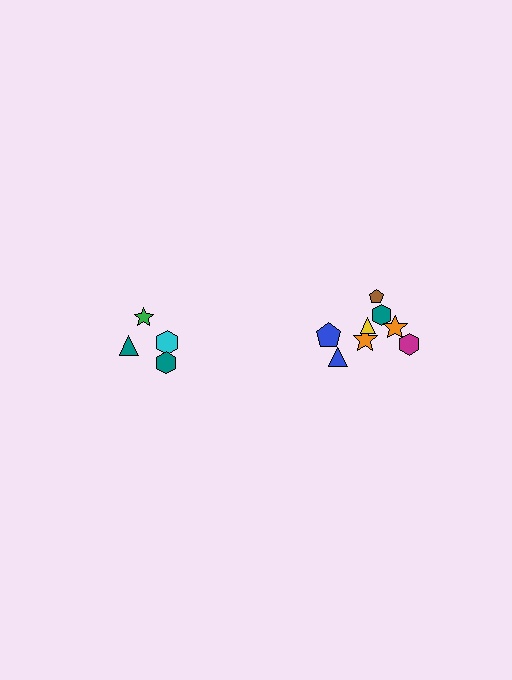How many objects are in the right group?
There are 8 objects.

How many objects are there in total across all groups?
There are 12 objects.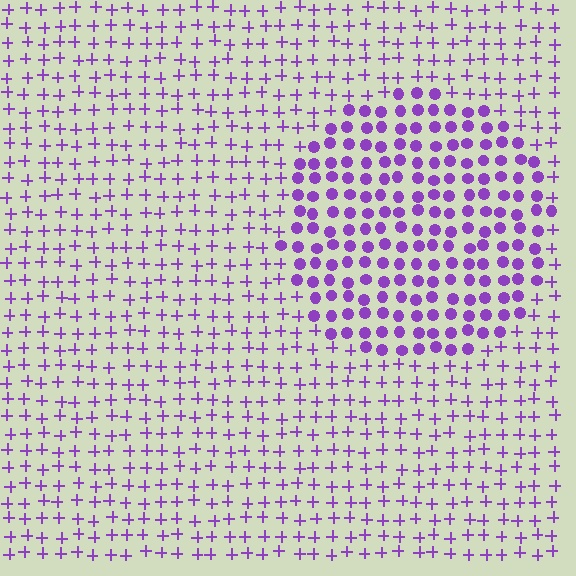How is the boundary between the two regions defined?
The boundary is defined by a change in element shape: circles inside vs. plus signs outside. All elements share the same color and spacing.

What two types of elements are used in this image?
The image uses circles inside the circle region and plus signs outside it.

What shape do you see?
I see a circle.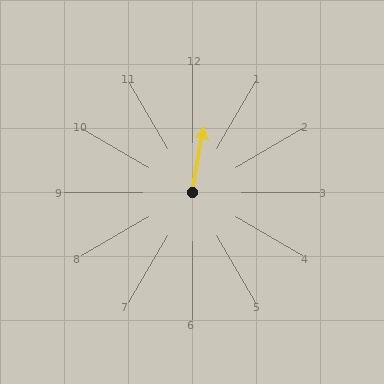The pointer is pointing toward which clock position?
Roughly 12 o'clock.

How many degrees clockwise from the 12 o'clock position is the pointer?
Approximately 10 degrees.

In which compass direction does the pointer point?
North.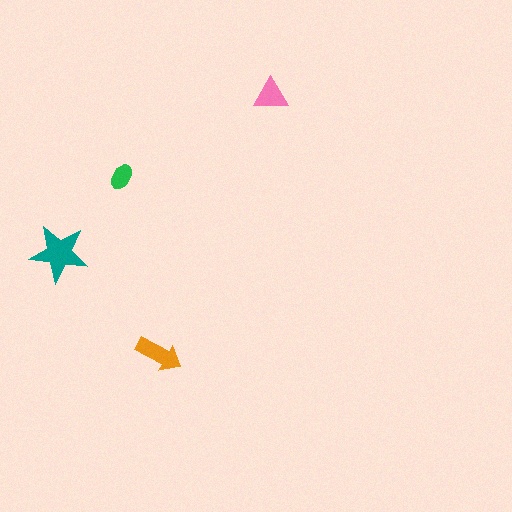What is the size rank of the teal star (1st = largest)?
1st.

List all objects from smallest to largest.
The green ellipse, the pink triangle, the orange arrow, the teal star.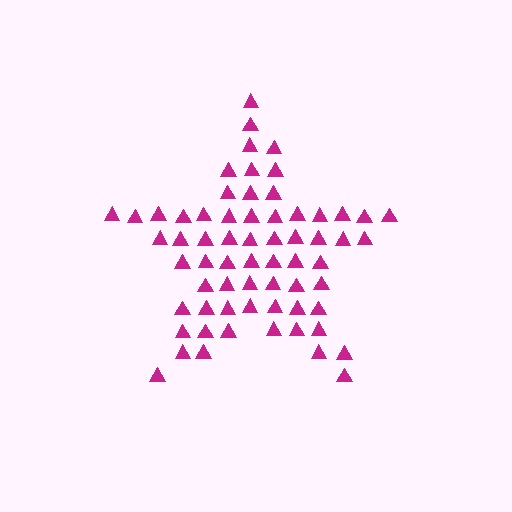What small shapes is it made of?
It is made of small triangles.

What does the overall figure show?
The overall figure shows a star.